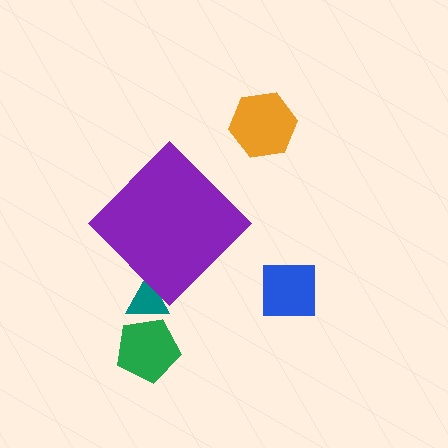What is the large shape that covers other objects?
A purple diamond.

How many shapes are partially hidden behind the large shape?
1 shape is partially hidden.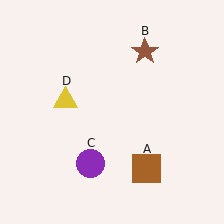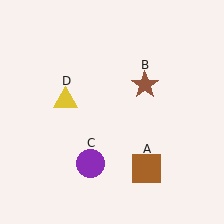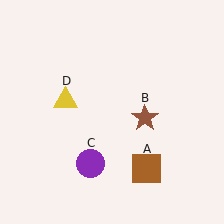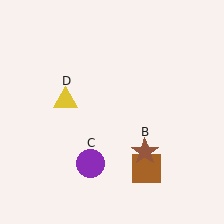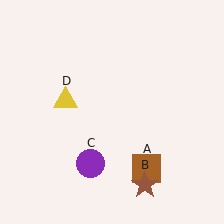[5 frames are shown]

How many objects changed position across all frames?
1 object changed position: brown star (object B).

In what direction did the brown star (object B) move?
The brown star (object B) moved down.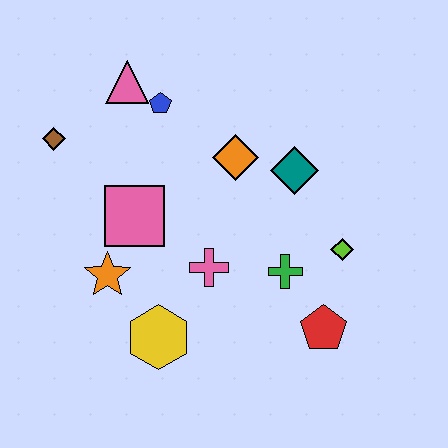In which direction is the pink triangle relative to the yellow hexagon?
The pink triangle is above the yellow hexagon.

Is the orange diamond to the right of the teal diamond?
No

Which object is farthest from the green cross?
The brown diamond is farthest from the green cross.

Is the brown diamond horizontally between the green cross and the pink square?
No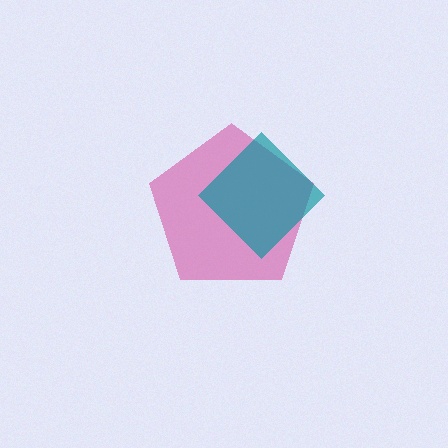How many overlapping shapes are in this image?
There are 2 overlapping shapes in the image.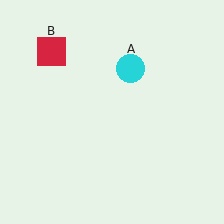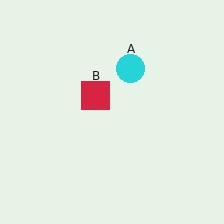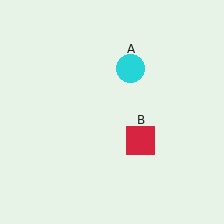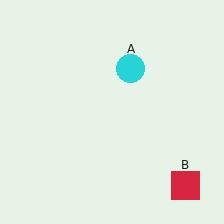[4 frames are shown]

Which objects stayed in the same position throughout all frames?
Cyan circle (object A) remained stationary.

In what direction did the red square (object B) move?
The red square (object B) moved down and to the right.